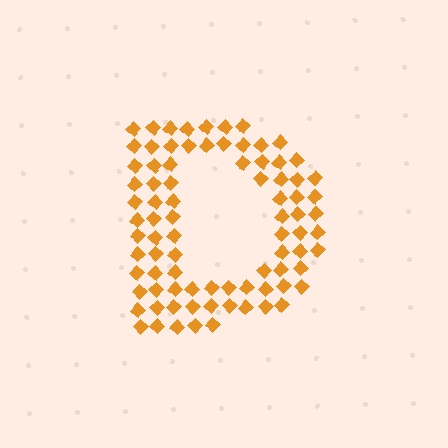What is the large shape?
The large shape is the letter D.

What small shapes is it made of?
It is made of small diamonds.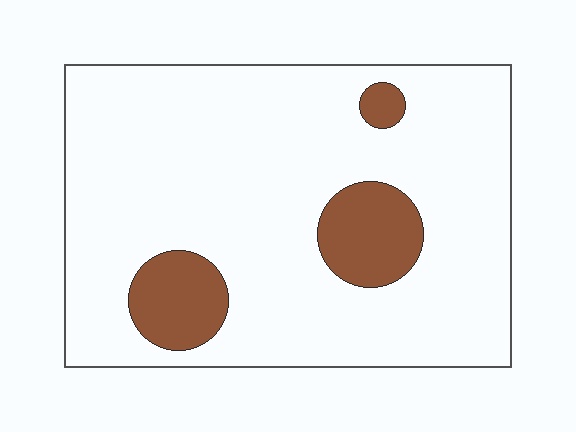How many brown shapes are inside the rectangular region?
3.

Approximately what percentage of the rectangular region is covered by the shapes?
Approximately 15%.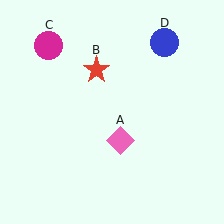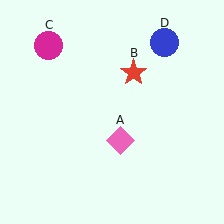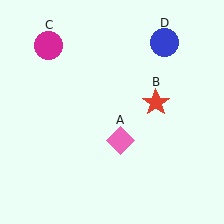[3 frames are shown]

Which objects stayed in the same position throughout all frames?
Pink diamond (object A) and magenta circle (object C) and blue circle (object D) remained stationary.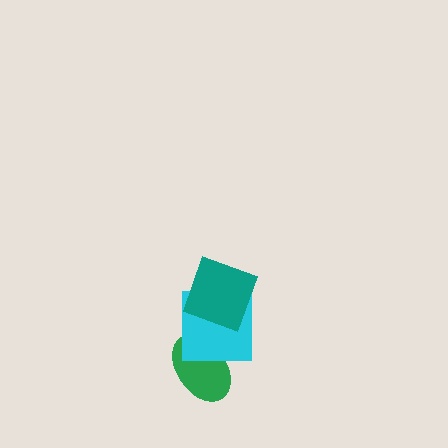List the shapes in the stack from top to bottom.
From top to bottom: the teal square, the cyan square, the green ellipse.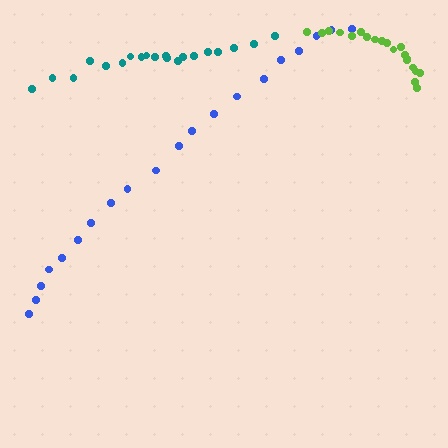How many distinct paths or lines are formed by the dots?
There are 3 distinct paths.